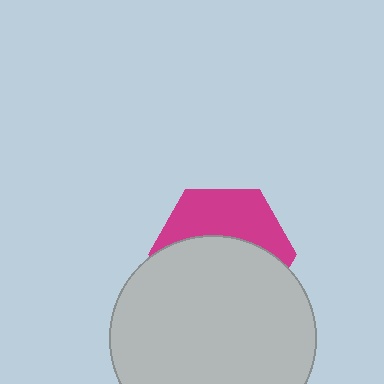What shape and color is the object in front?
The object in front is a light gray circle.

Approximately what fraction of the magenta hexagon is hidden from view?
Roughly 60% of the magenta hexagon is hidden behind the light gray circle.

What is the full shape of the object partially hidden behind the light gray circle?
The partially hidden object is a magenta hexagon.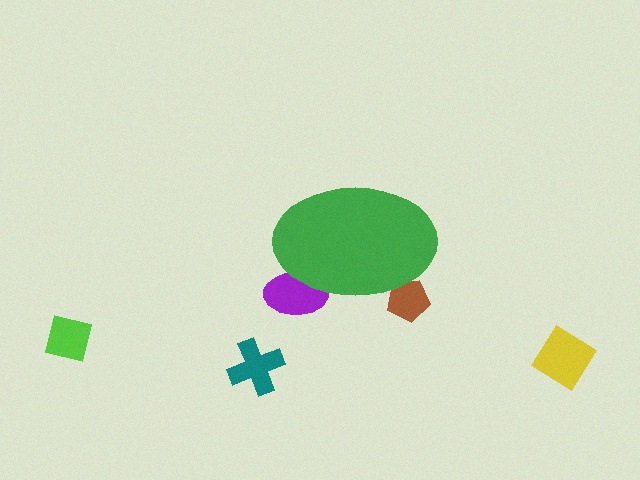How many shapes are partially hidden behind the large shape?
2 shapes are partially hidden.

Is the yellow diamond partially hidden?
No, the yellow diamond is fully visible.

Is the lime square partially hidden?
No, the lime square is fully visible.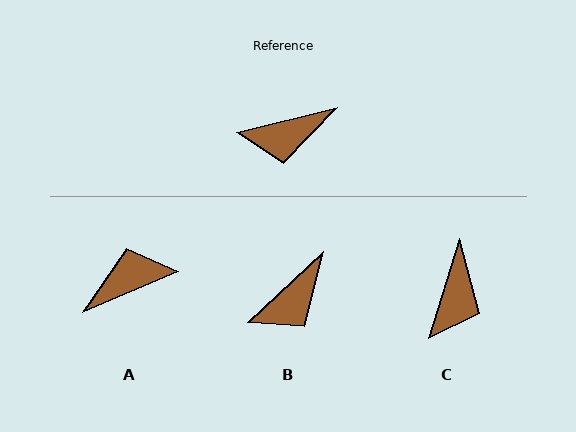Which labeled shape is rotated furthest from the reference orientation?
A, about 171 degrees away.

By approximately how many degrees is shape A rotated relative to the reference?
Approximately 171 degrees clockwise.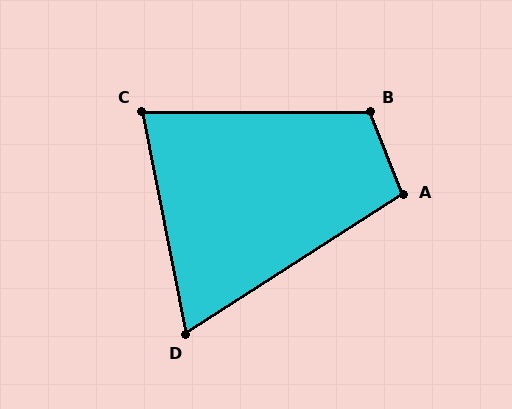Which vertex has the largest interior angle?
B, at approximately 111 degrees.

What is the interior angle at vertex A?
Approximately 101 degrees (obtuse).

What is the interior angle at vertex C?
Approximately 79 degrees (acute).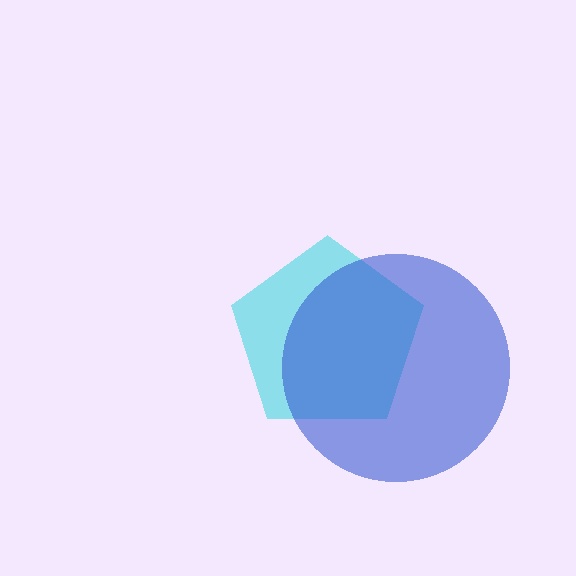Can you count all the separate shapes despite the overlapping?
Yes, there are 2 separate shapes.